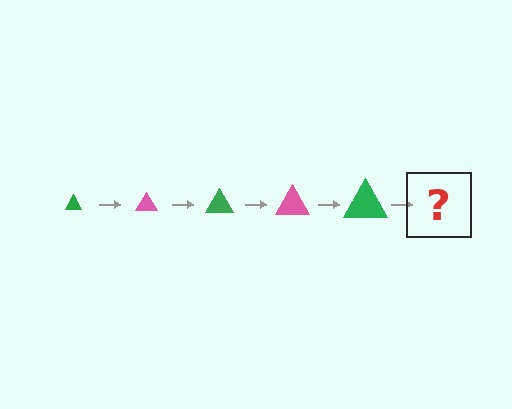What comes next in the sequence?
The next element should be a pink triangle, larger than the previous one.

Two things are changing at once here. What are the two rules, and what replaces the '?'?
The two rules are that the triangle grows larger each step and the color cycles through green and pink. The '?' should be a pink triangle, larger than the previous one.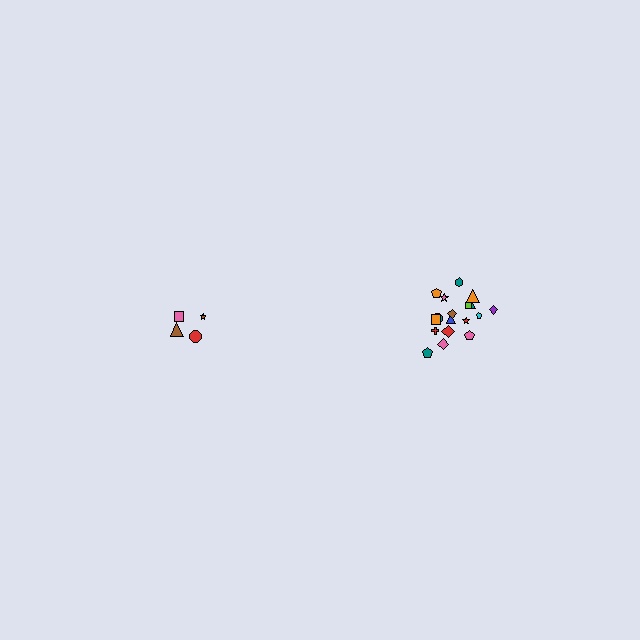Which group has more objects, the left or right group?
The right group.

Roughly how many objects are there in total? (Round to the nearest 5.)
Roughly 20 objects in total.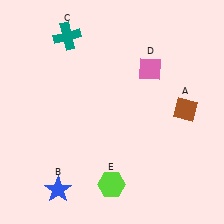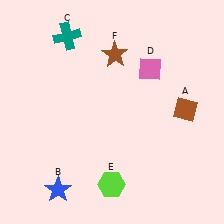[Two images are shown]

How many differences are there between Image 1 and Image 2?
There is 1 difference between the two images.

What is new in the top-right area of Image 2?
A brown star (F) was added in the top-right area of Image 2.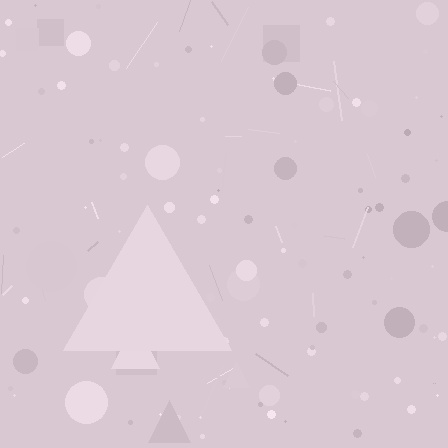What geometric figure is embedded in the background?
A triangle is embedded in the background.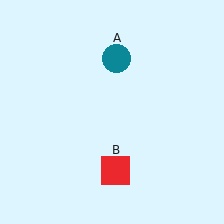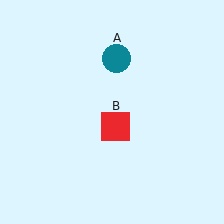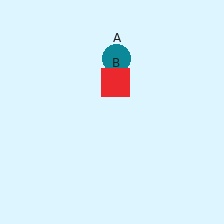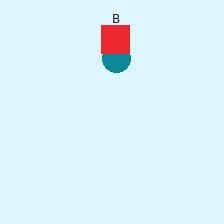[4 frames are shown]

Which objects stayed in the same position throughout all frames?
Teal circle (object A) remained stationary.